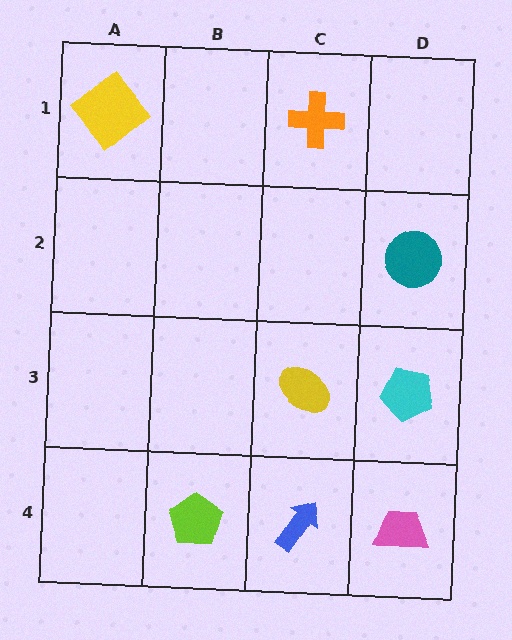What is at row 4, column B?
A lime pentagon.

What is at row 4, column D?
A pink trapezoid.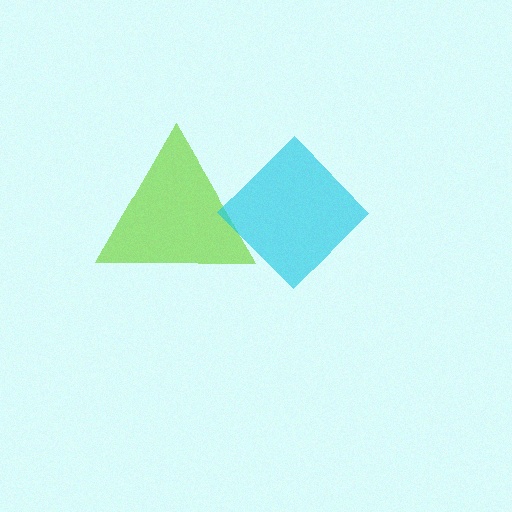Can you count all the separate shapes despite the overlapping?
Yes, there are 2 separate shapes.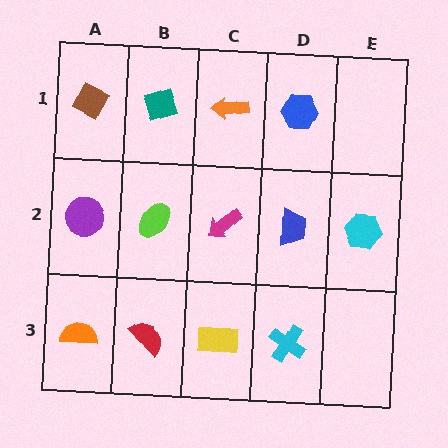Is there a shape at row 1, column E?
No, that cell is empty.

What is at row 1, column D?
A blue hexagon.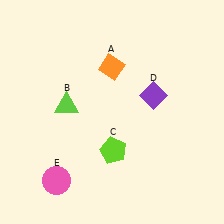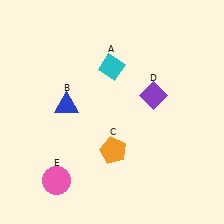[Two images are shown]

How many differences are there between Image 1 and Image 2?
There are 3 differences between the two images.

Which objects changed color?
A changed from orange to cyan. B changed from lime to blue. C changed from lime to orange.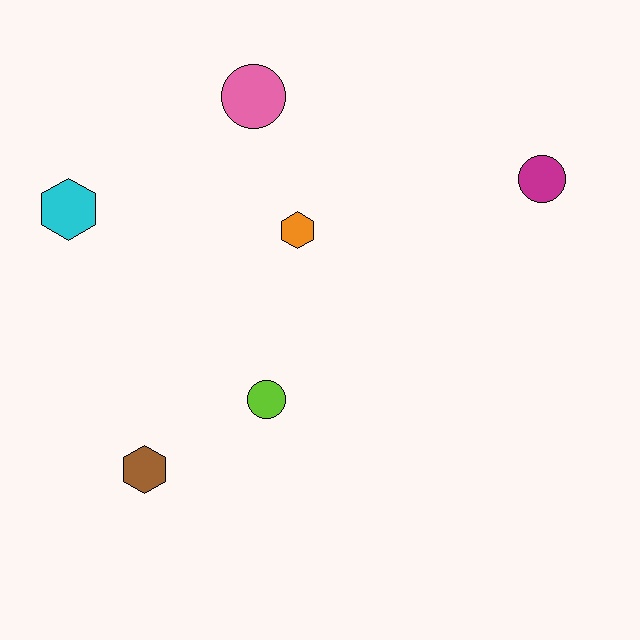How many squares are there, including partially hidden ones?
There are no squares.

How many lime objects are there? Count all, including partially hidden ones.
There is 1 lime object.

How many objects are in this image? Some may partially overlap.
There are 6 objects.